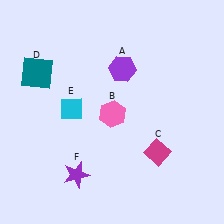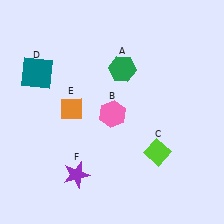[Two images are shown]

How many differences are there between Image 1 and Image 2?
There are 3 differences between the two images.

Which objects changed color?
A changed from purple to green. C changed from magenta to lime. E changed from cyan to orange.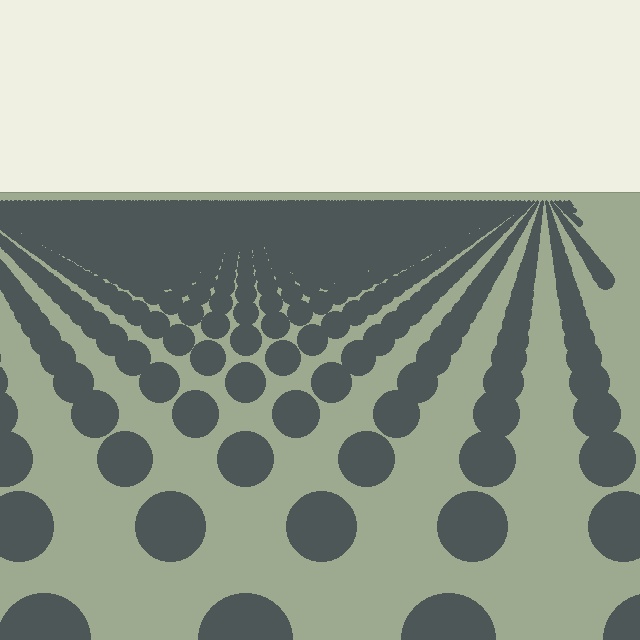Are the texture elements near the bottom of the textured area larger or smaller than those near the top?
Larger. Near the bottom, elements are closer to the viewer and appear at a bigger on-screen size.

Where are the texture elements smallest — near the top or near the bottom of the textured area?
Near the top.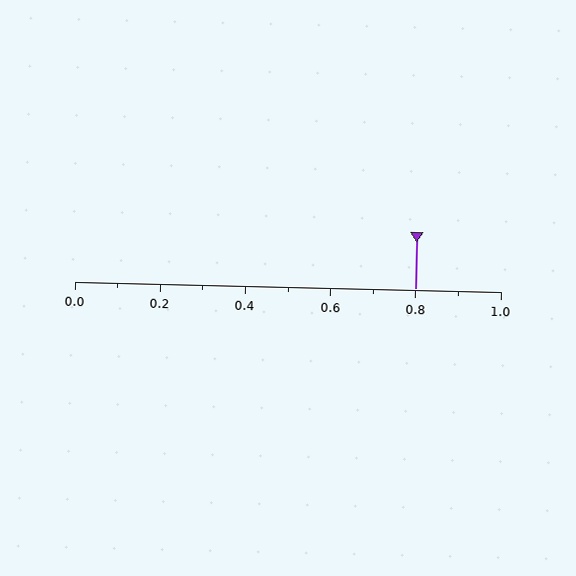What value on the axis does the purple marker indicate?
The marker indicates approximately 0.8.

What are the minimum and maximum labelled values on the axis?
The axis runs from 0.0 to 1.0.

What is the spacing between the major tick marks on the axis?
The major ticks are spaced 0.2 apart.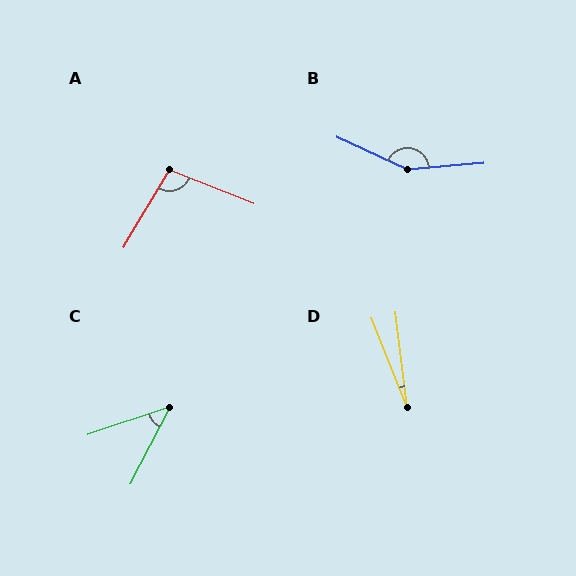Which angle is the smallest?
D, at approximately 15 degrees.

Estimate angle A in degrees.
Approximately 99 degrees.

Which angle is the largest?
B, at approximately 151 degrees.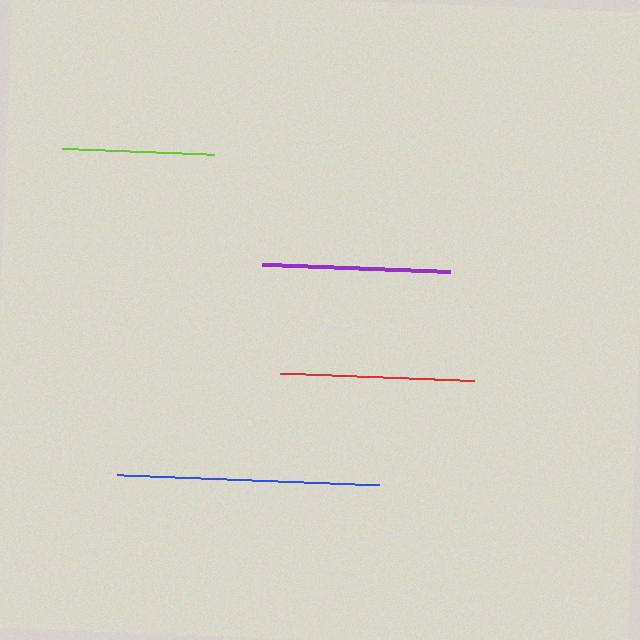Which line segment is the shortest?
The lime line is the shortest at approximately 152 pixels.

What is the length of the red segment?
The red segment is approximately 194 pixels long.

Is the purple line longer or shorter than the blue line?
The blue line is longer than the purple line.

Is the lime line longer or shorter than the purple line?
The purple line is longer than the lime line.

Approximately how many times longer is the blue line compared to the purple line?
The blue line is approximately 1.4 times the length of the purple line.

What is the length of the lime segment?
The lime segment is approximately 152 pixels long.